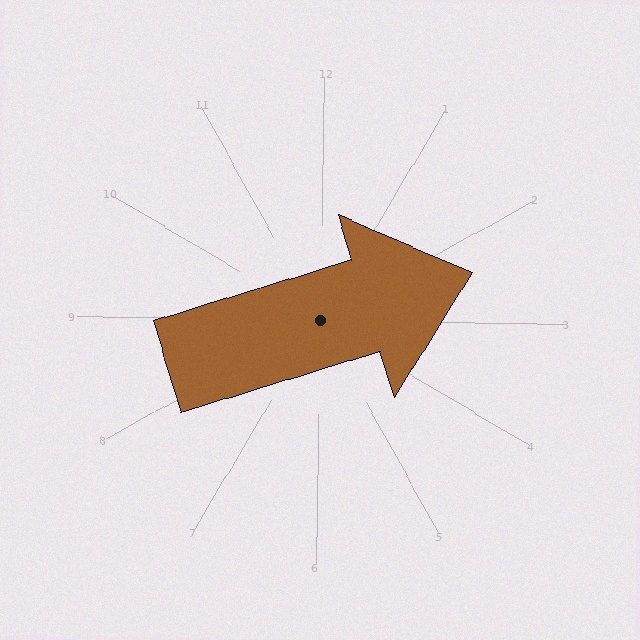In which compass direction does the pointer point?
East.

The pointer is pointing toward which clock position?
Roughly 2 o'clock.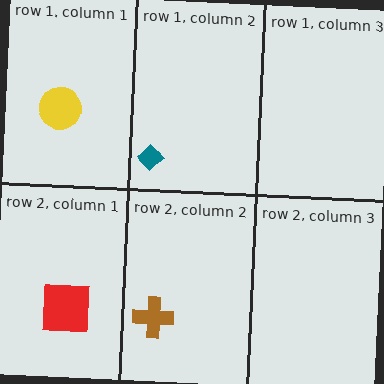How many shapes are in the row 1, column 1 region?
1.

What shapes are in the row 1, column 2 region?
The teal diamond.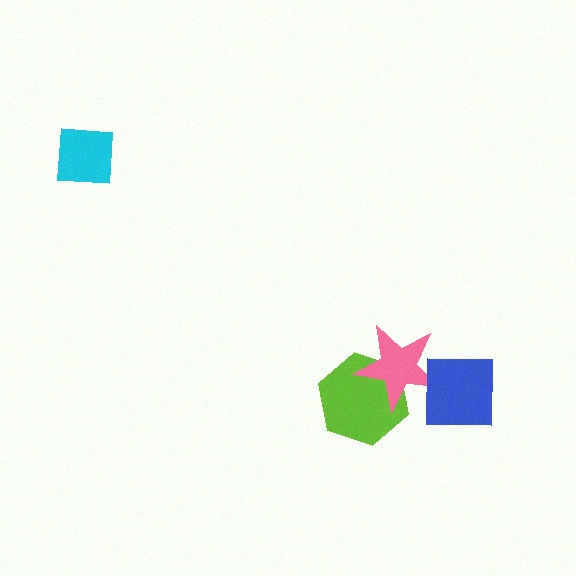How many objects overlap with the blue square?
1 object overlaps with the blue square.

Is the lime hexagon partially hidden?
Yes, it is partially covered by another shape.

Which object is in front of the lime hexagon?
The pink star is in front of the lime hexagon.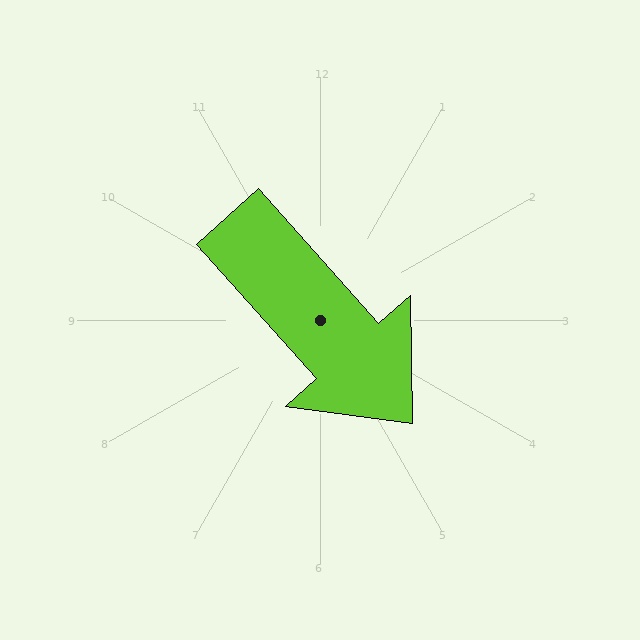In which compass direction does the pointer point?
Southeast.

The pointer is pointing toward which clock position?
Roughly 5 o'clock.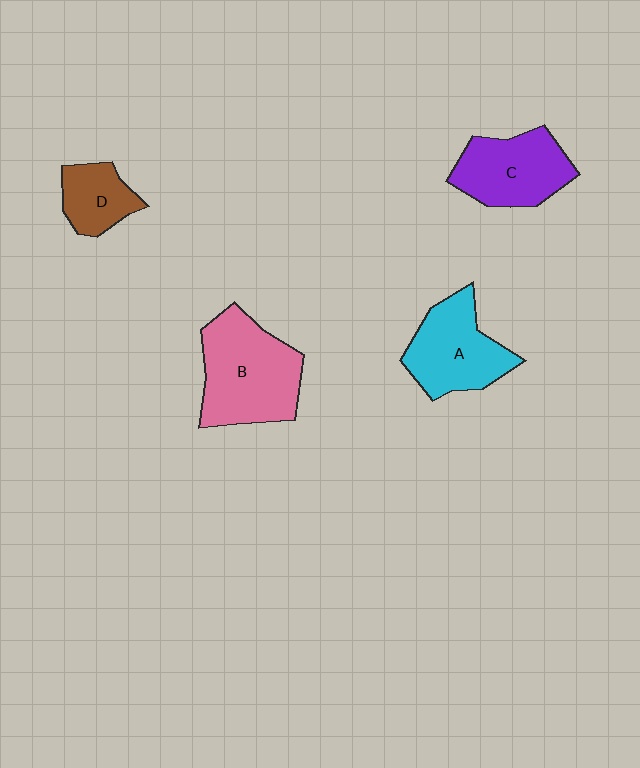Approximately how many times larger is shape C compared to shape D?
Approximately 1.7 times.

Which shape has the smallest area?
Shape D (brown).